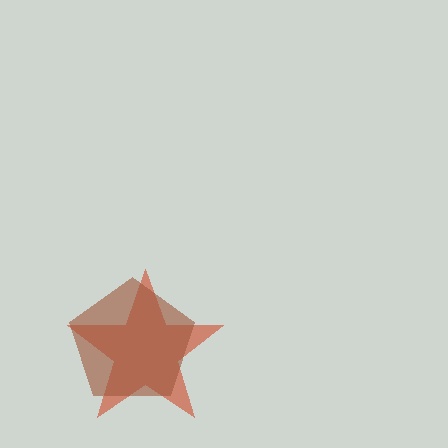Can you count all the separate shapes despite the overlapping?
Yes, there are 2 separate shapes.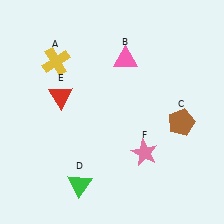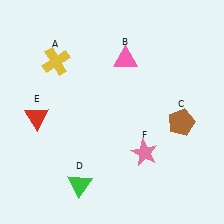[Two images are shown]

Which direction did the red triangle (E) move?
The red triangle (E) moved left.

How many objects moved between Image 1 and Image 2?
1 object moved between the two images.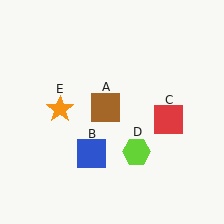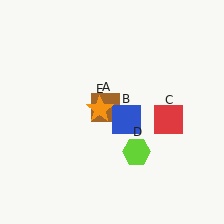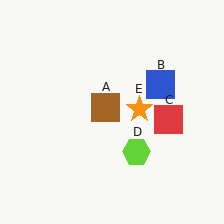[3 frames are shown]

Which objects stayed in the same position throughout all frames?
Brown square (object A) and red square (object C) and lime hexagon (object D) remained stationary.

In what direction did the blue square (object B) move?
The blue square (object B) moved up and to the right.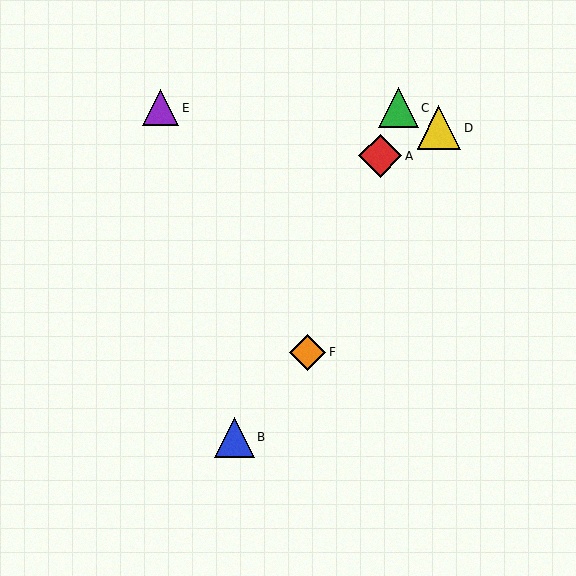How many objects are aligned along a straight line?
3 objects (A, C, F) are aligned along a straight line.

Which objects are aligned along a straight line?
Objects A, C, F are aligned along a straight line.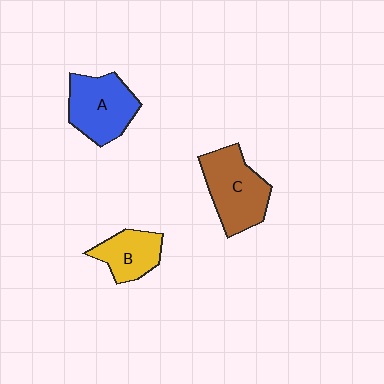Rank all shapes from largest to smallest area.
From largest to smallest: C (brown), A (blue), B (yellow).